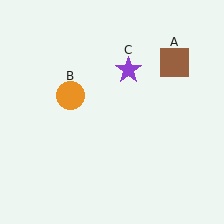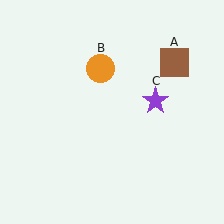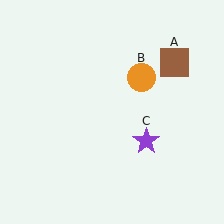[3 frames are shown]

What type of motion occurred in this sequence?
The orange circle (object B), purple star (object C) rotated clockwise around the center of the scene.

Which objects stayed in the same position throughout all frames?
Brown square (object A) remained stationary.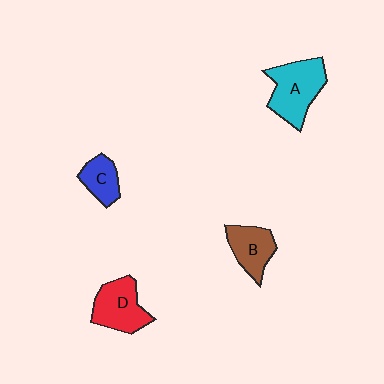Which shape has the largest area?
Shape A (cyan).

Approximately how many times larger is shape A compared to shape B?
Approximately 1.5 times.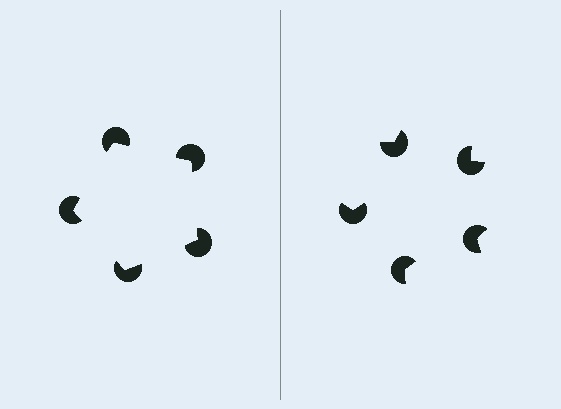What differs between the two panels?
The pac-man discs are positioned identically on both sides; only the wedge orientations differ. On the left they align to a pentagon; on the right they are misaligned.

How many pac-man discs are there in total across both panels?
10 — 5 on each side.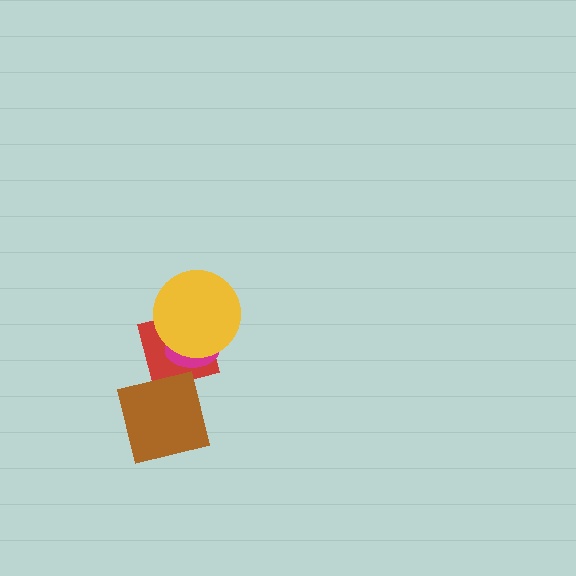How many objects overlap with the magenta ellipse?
2 objects overlap with the magenta ellipse.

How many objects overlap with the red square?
2 objects overlap with the red square.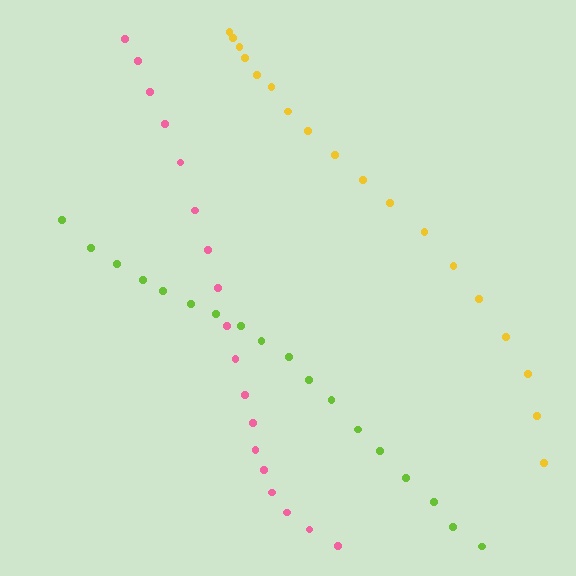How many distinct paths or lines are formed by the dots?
There are 3 distinct paths.